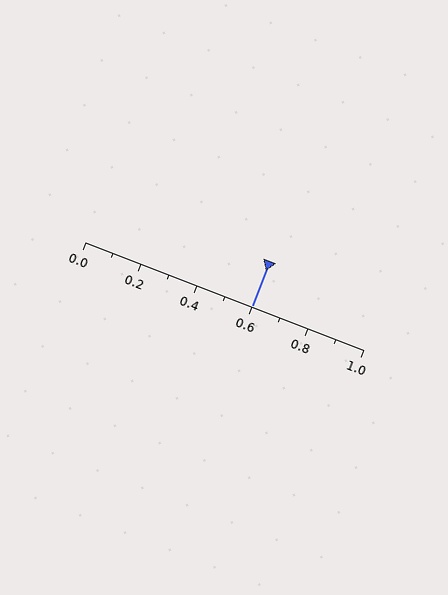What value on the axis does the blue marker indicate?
The marker indicates approximately 0.6.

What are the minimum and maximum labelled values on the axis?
The axis runs from 0.0 to 1.0.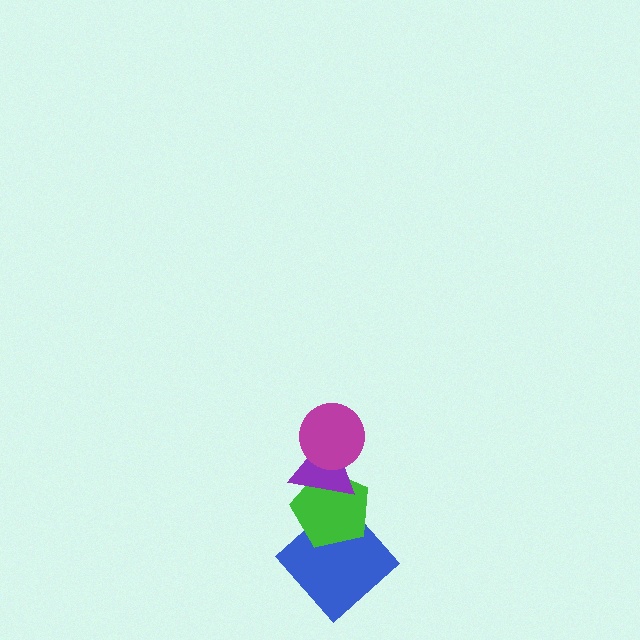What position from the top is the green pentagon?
The green pentagon is 3rd from the top.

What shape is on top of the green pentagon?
The purple triangle is on top of the green pentagon.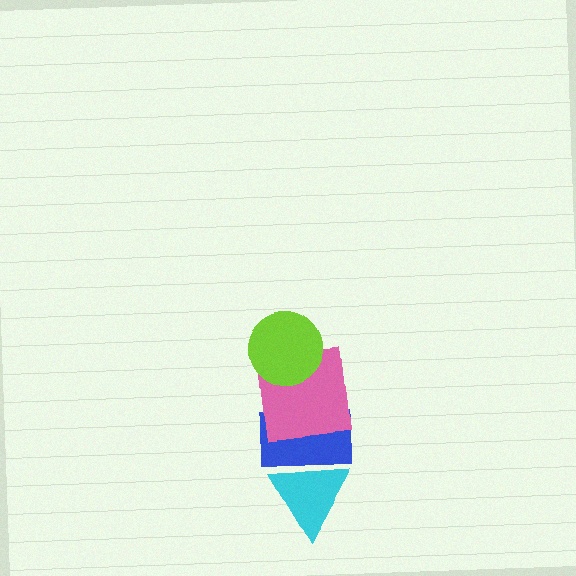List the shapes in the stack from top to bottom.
From top to bottom: the lime circle, the pink square, the blue rectangle, the cyan triangle.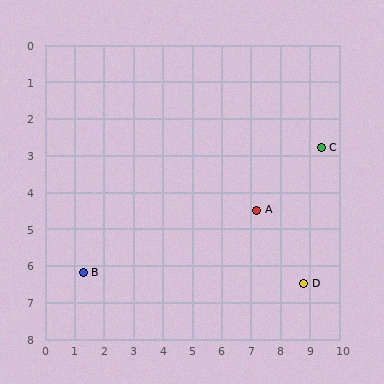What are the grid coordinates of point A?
Point A is at approximately (7.2, 4.5).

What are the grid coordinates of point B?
Point B is at approximately (1.3, 6.2).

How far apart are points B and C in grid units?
Points B and C are about 8.8 grid units apart.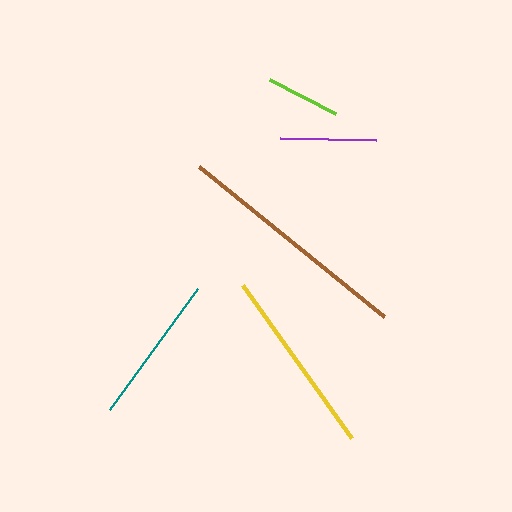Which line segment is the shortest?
The lime line is the shortest at approximately 75 pixels.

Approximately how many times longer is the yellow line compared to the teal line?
The yellow line is approximately 1.3 times the length of the teal line.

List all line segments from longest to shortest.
From longest to shortest: brown, yellow, teal, purple, lime.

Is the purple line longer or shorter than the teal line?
The teal line is longer than the purple line.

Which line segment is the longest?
The brown line is the longest at approximately 238 pixels.